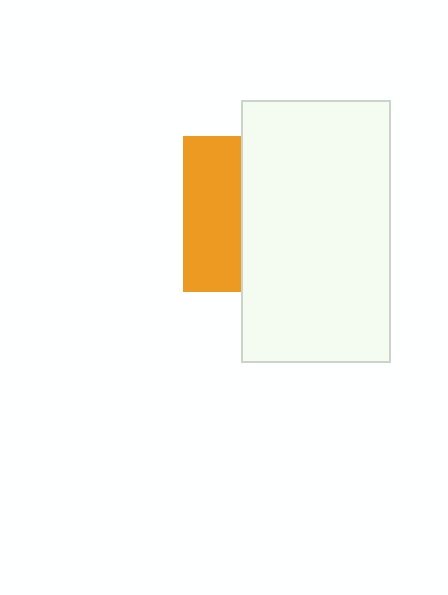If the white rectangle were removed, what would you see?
You would see the complete orange square.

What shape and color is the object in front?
The object in front is a white rectangle.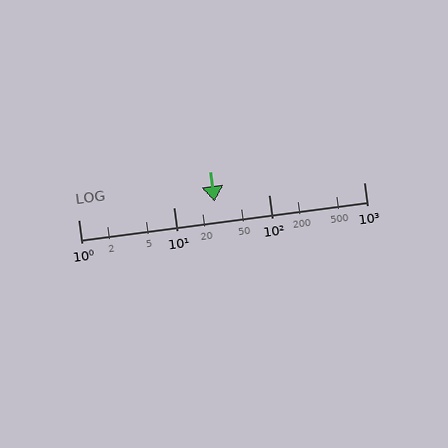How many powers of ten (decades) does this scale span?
The scale spans 3 decades, from 1 to 1000.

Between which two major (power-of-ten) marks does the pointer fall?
The pointer is between 10 and 100.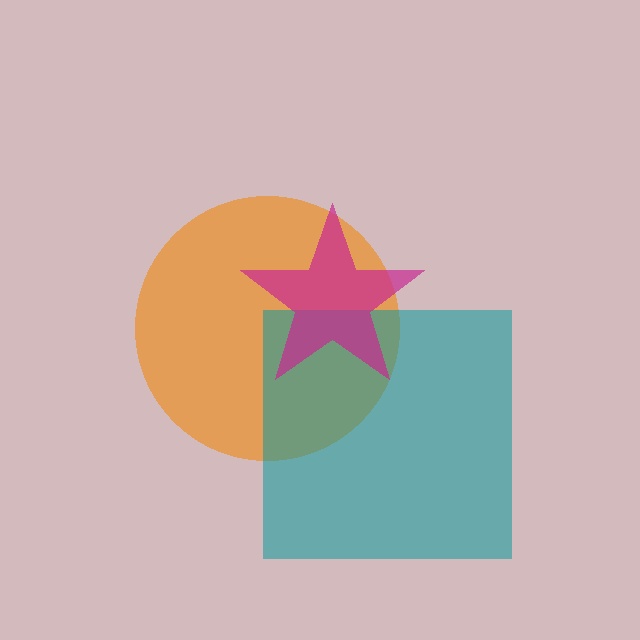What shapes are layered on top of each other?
The layered shapes are: an orange circle, a teal square, a magenta star.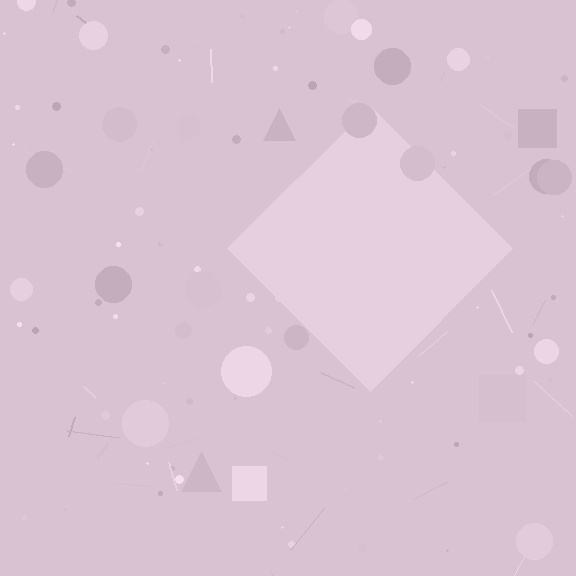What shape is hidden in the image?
A diamond is hidden in the image.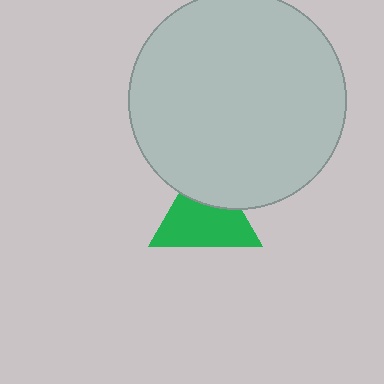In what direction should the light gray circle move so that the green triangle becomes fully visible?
The light gray circle should move up. That is the shortest direction to clear the overlap and leave the green triangle fully visible.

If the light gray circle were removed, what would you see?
You would see the complete green triangle.